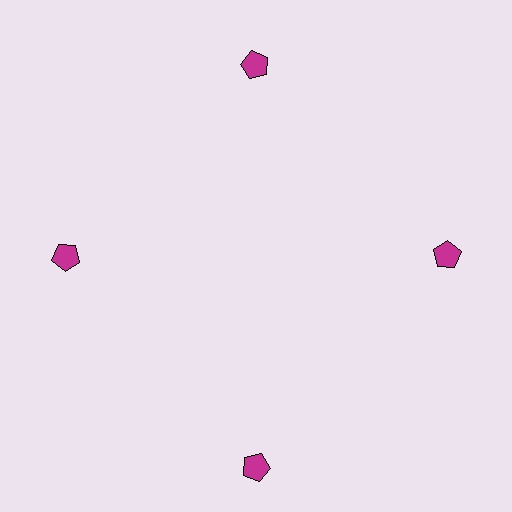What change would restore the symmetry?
The symmetry would be restored by moving it inward, back onto the ring so that all 4 pentagons sit at equal angles and equal distance from the center.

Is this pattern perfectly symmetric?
No. The 4 magenta pentagons are arranged in a ring, but one element near the 6 o'clock position is pushed outward from the center, breaking the 4-fold rotational symmetry.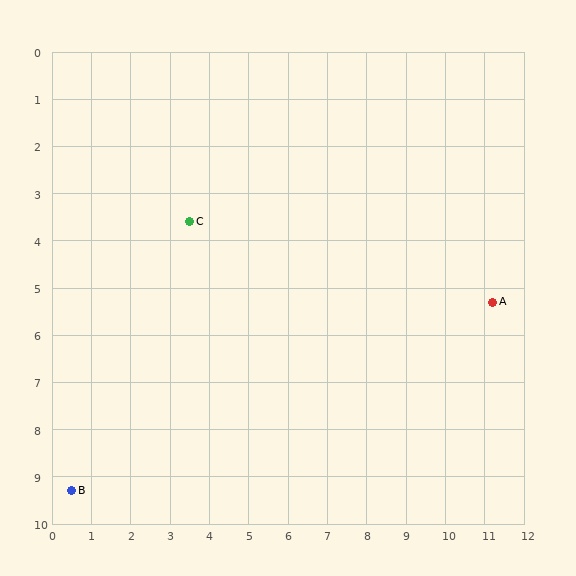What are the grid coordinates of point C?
Point C is at approximately (3.5, 3.6).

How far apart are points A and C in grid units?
Points A and C are about 7.9 grid units apart.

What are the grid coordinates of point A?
Point A is at approximately (11.2, 5.3).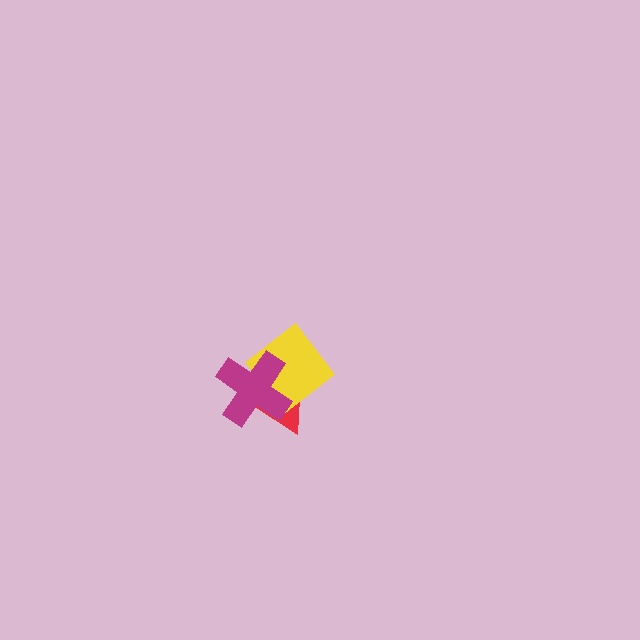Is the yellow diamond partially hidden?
Yes, it is partially covered by another shape.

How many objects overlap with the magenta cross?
2 objects overlap with the magenta cross.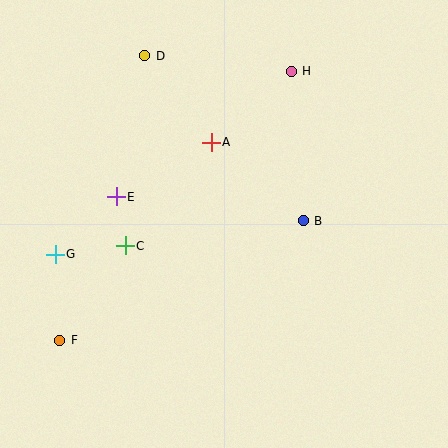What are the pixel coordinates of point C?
Point C is at (125, 246).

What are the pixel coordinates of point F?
Point F is at (60, 340).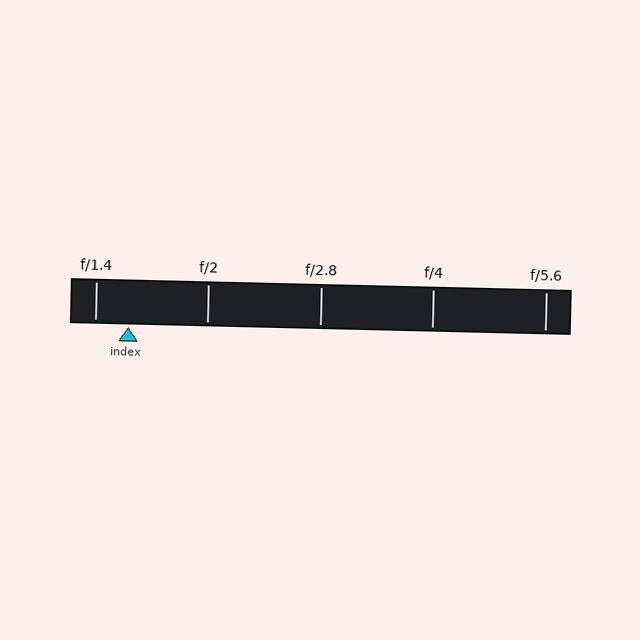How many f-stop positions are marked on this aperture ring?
There are 5 f-stop positions marked.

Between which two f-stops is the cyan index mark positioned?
The index mark is between f/1.4 and f/2.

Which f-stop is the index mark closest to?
The index mark is closest to f/1.4.